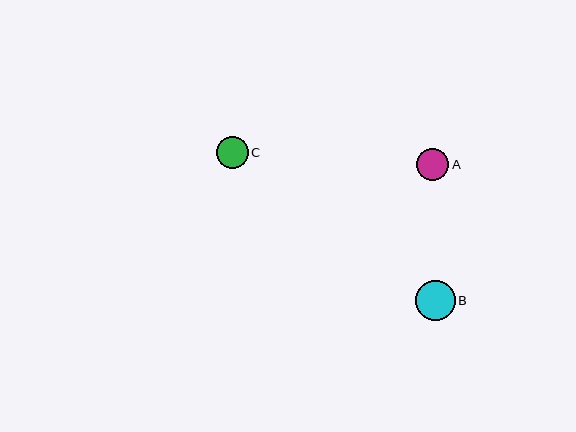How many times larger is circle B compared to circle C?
Circle B is approximately 1.2 times the size of circle C.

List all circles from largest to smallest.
From largest to smallest: B, A, C.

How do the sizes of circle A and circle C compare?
Circle A and circle C are approximately the same size.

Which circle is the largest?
Circle B is the largest with a size of approximately 40 pixels.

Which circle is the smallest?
Circle C is the smallest with a size of approximately 32 pixels.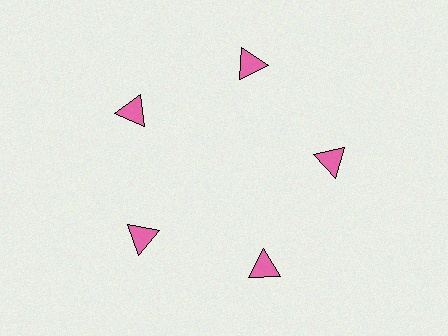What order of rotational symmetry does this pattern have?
This pattern has 5-fold rotational symmetry.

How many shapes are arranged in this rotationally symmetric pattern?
There are 5 shapes, arranged in 5 groups of 1.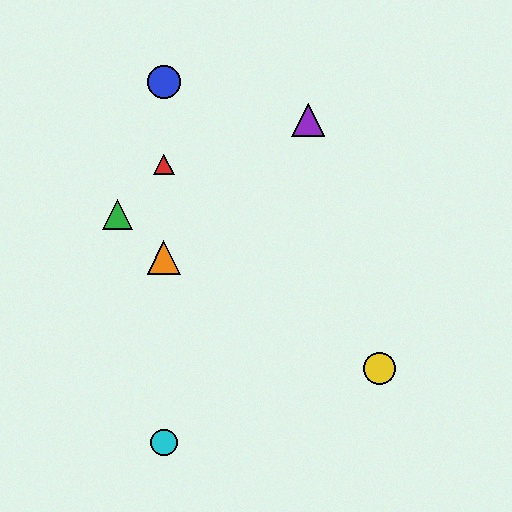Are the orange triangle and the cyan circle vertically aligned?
Yes, both are at x≈164.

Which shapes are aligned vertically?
The red triangle, the blue circle, the orange triangle, the cyan circle are aligned vertically.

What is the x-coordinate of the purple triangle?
The purple triangle is at x≈308.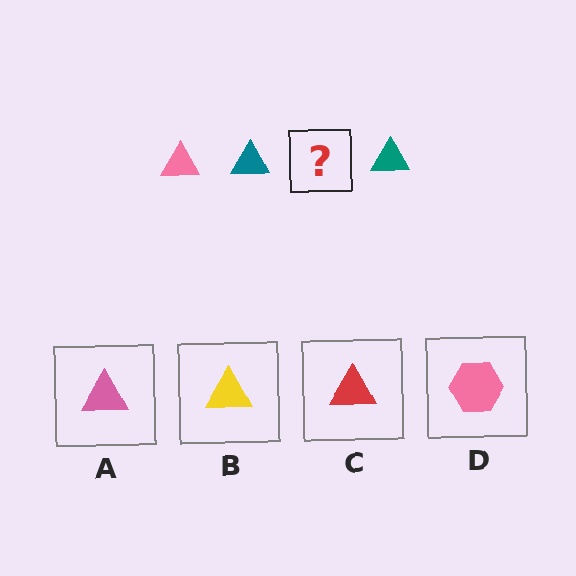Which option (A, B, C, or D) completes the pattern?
A.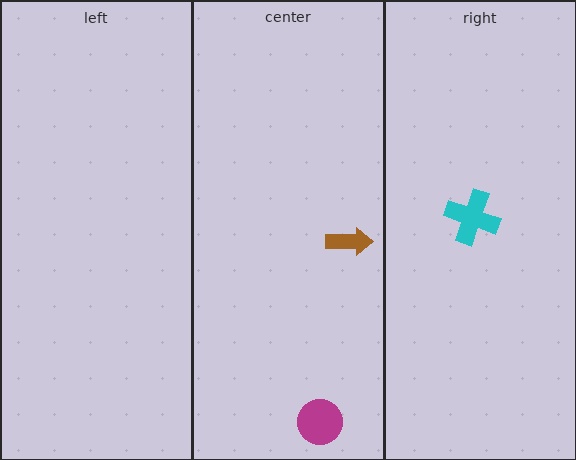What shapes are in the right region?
The cyan cross.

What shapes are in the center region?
The magenta circle, the brown arrow.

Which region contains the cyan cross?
The right region.